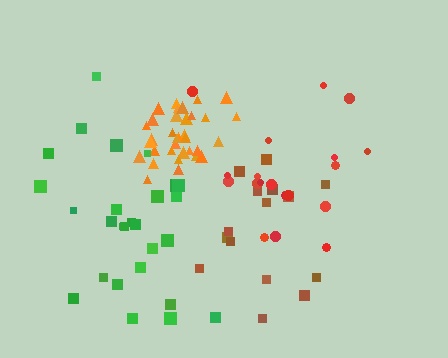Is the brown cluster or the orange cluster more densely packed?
Orange.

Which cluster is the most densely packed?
Orange.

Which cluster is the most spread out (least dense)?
Brown.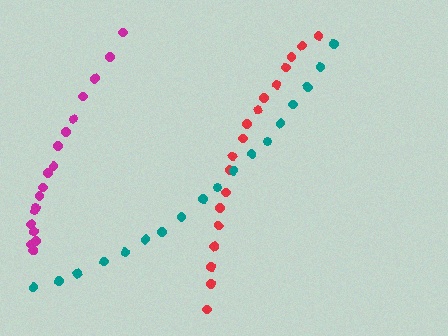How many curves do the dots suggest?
There are 3 distinct paths.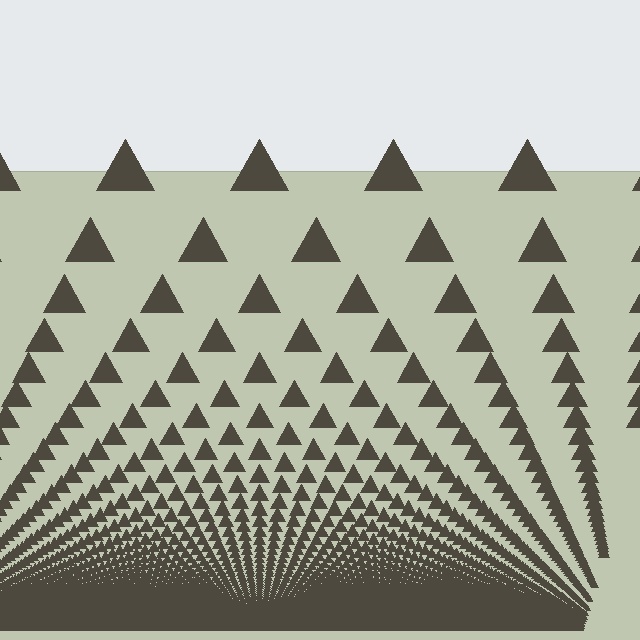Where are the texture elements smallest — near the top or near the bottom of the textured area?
Near the bottom.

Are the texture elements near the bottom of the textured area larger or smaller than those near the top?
Smaller. The gradient is inverted — elements near the bottom are smaller and denser.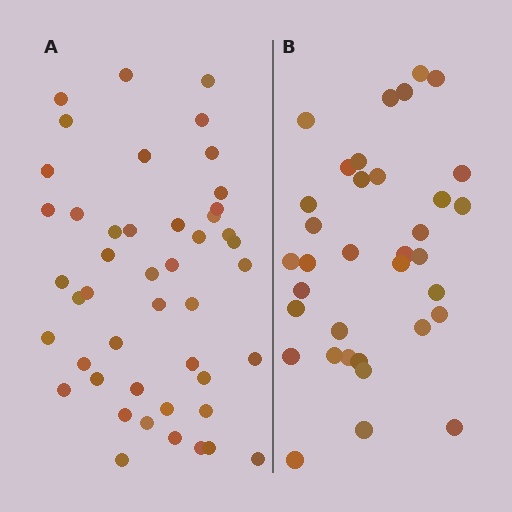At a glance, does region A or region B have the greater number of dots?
Region A (the left region) has more dots.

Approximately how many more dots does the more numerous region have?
Region A has roughly 12 or so more dots than region B.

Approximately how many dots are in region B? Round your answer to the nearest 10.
About 40 dots. (The exact count is 35, which rounds to 40.)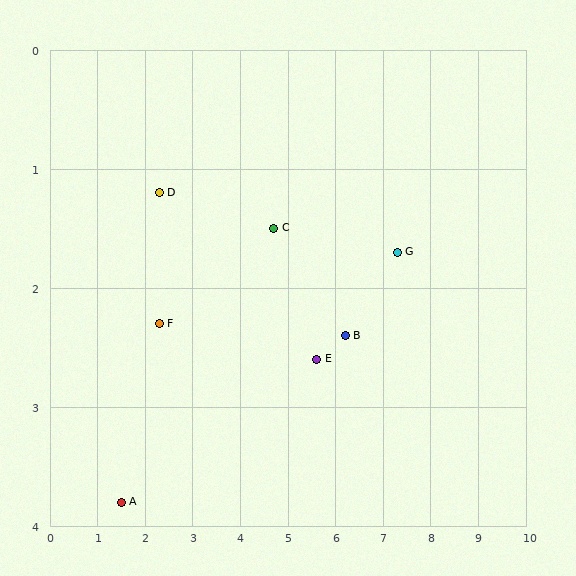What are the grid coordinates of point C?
Point C is at approximately (4.7, 1.5).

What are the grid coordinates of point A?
Point A is at approximately (1.5, 3.8).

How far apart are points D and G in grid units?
Points D and G are about 5.0 grid units apart.